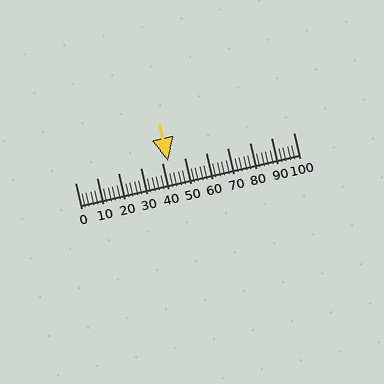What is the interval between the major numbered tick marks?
The major tick marks are spaced 10 units apart.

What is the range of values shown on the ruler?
The ruler shows values from 0 to 100.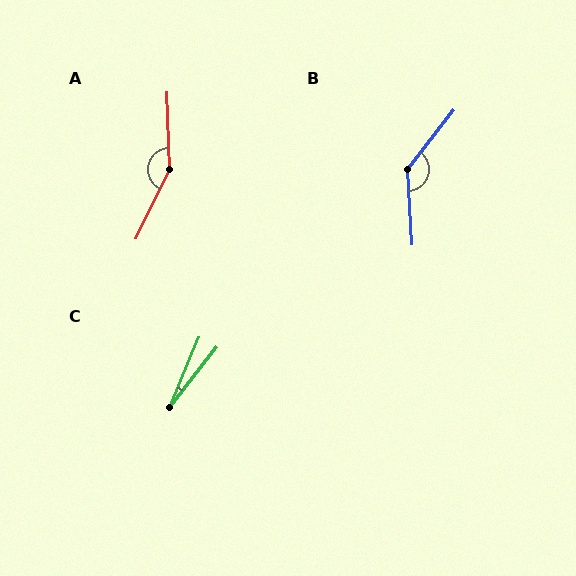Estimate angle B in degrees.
Approximately 139 degrees.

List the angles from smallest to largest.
C (16°), B (139°), A (152°).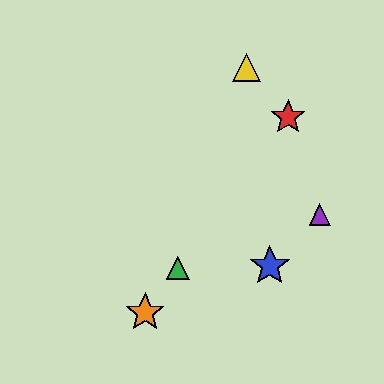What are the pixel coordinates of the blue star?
The blue star is at (270, 266).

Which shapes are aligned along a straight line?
The red star, the green triangle, the orange star are aligned along a straight line.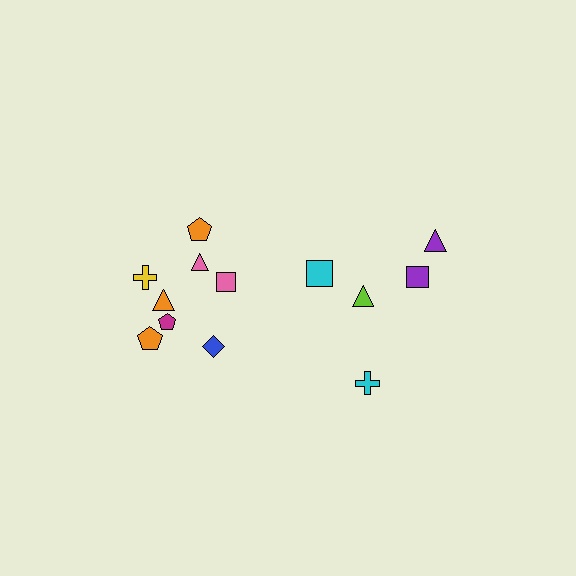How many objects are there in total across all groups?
There are 13 objects.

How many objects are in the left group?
There are 8 objects.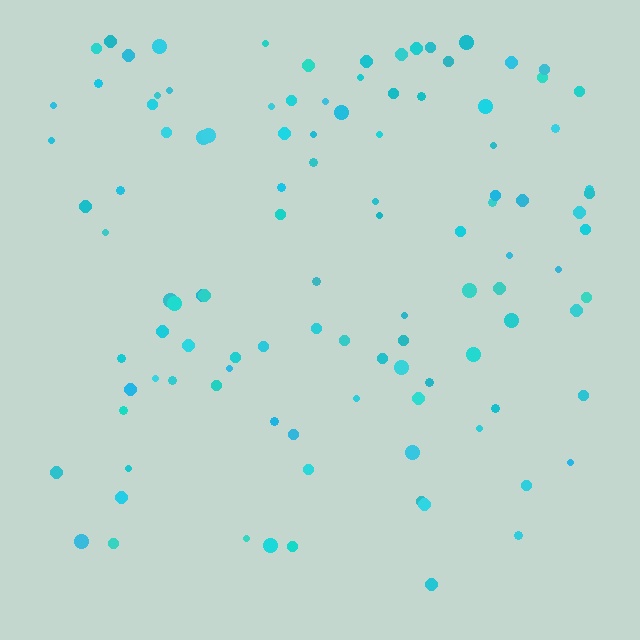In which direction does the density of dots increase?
From bottom to top, with the top side densest.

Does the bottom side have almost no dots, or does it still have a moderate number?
Still a moderate number, just noticeably fewer than the top.